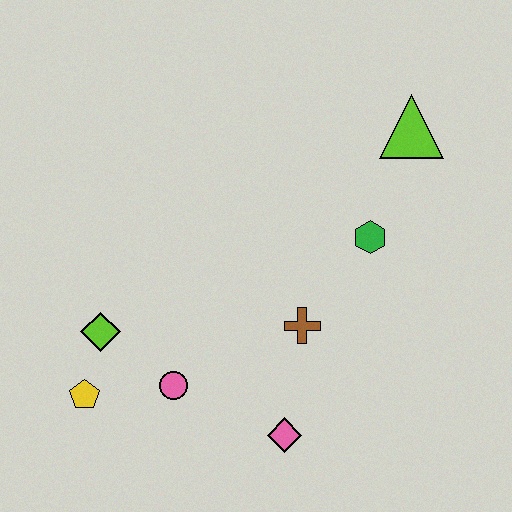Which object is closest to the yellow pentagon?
The lime diamond is closest to the yellow pentagon.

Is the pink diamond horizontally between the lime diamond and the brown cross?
Yes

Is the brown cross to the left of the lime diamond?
No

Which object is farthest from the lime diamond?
The lime triangle is farthest from the lime diamond.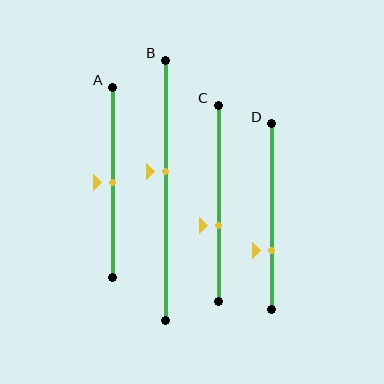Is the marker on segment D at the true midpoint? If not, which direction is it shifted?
No, the marker on segment D is shifted downward by about 18% of the segment length.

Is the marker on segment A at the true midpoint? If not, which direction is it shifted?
Yes, the marker on segment A is at the true midpoint.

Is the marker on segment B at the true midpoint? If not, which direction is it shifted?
No, the marker on segment B is shifted upward by about 7% of the segment length.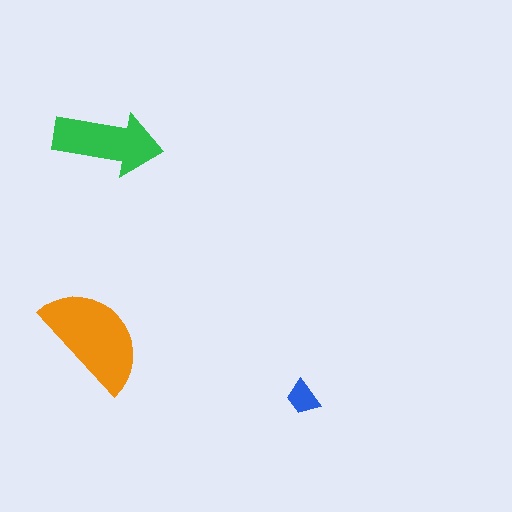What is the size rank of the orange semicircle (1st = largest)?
1st.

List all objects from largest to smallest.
The orange semicircle, the green arrow, the blue trapezoid.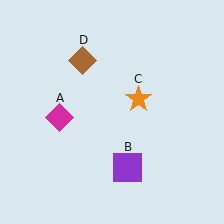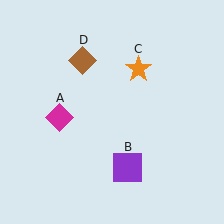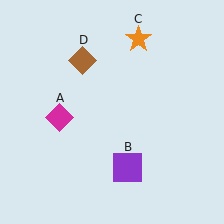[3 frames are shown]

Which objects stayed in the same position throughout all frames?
Magenta diamond (object A) and purple square (object B) and brown diamond (object D) remained stationary.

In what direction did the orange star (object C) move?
The orange star (object C) moved up.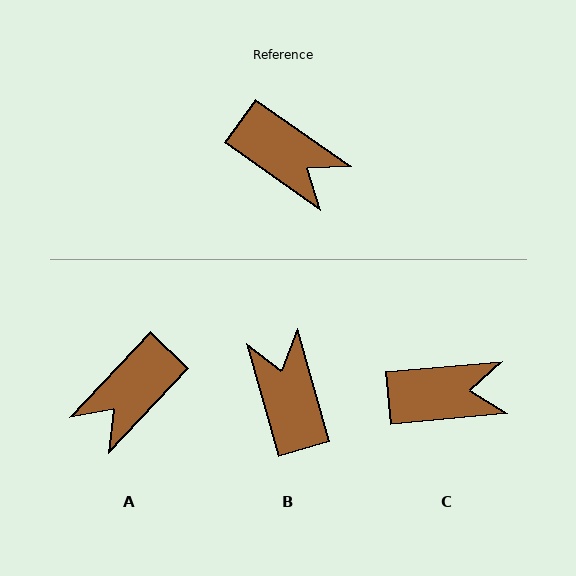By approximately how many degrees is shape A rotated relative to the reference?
Approximately 98 degrees clockwise.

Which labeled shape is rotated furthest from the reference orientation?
B, about 141 degrees away.